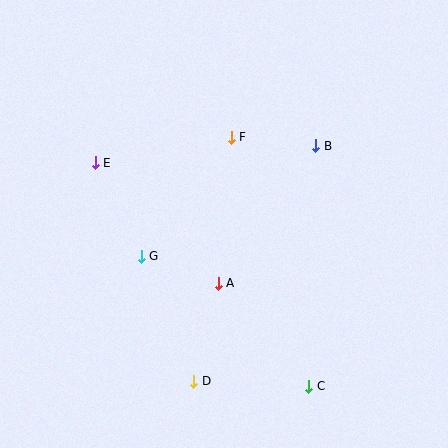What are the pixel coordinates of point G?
Point G is at (141, 256).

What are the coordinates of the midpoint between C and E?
The midpoint between C and E is at (202, 275).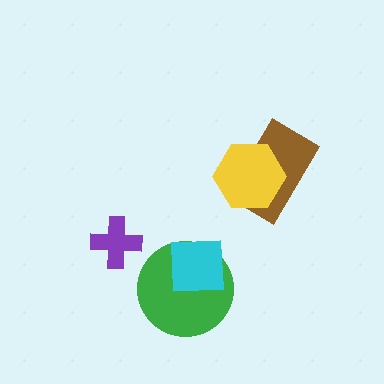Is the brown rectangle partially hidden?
Yes, it is partially covered by another shape.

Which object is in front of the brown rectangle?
The yellow hexagon is in front of the brown rectangle.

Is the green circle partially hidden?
Yes, it is partially covered by another shape.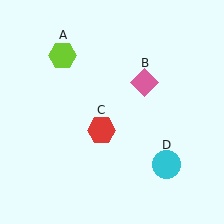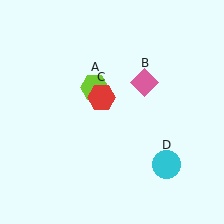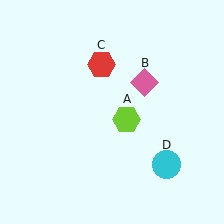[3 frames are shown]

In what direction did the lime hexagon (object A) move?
The lime hexagon (object A) moved down and to the right.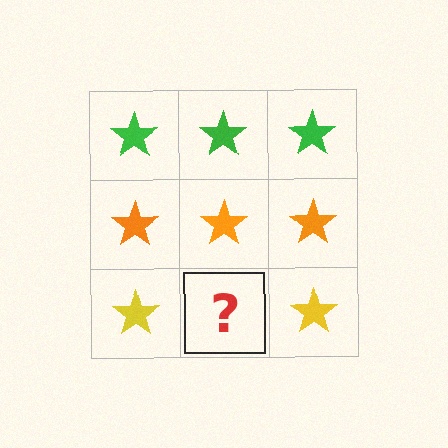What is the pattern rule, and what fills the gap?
The rule is that each row has a consistent color. The gap should be filled with a yellow star.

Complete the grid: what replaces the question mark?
The question mark should be replaced with a yellow star.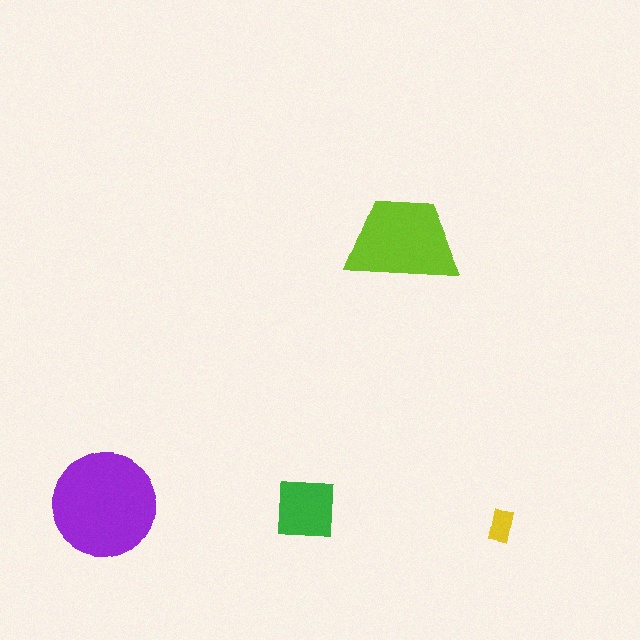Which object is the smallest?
The yellow rectangle.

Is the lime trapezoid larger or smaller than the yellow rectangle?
Larger.